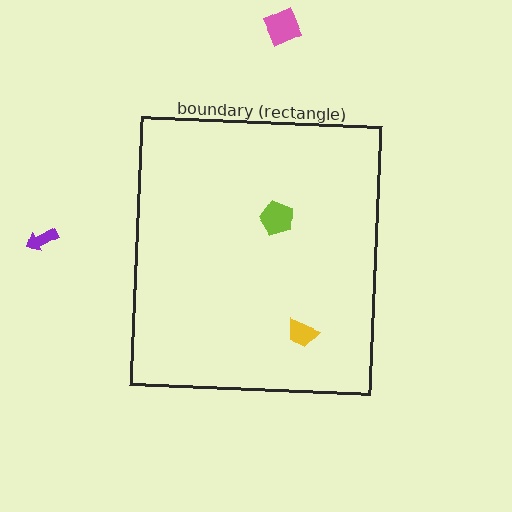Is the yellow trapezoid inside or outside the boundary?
Inside.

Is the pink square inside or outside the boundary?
Outside.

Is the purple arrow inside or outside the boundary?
Outside.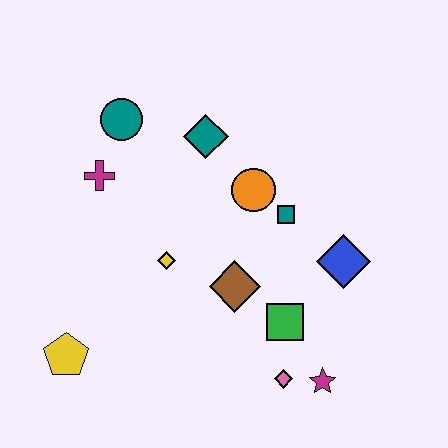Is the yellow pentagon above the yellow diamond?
No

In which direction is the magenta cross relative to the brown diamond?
The magenta cross is to the left of the brown diamond.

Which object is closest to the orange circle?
The teal square is closest to the orange circle.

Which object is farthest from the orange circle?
The yellow pentagon is farthest from the orange circle.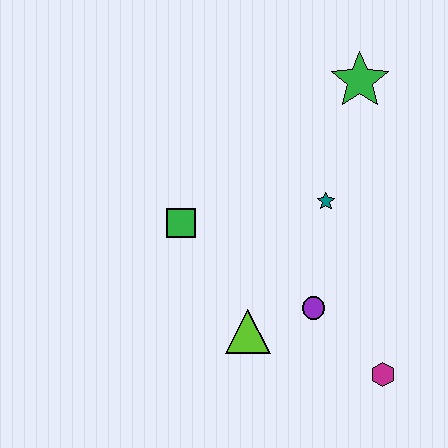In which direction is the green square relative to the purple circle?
The green square is to the left of the purple circle.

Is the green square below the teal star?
Yes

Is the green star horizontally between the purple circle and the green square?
No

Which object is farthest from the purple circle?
The green star is farthest from the purple circle.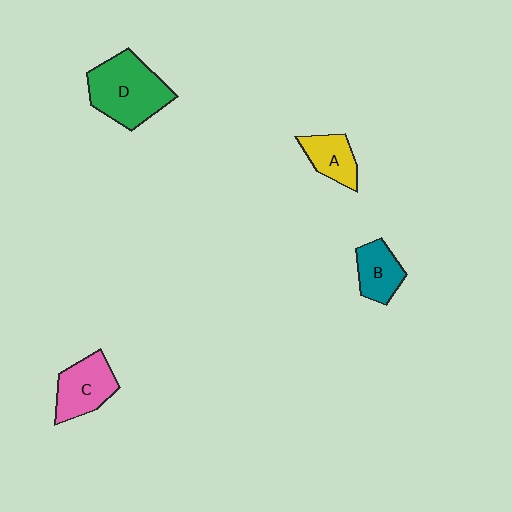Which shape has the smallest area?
Shape A (yellow).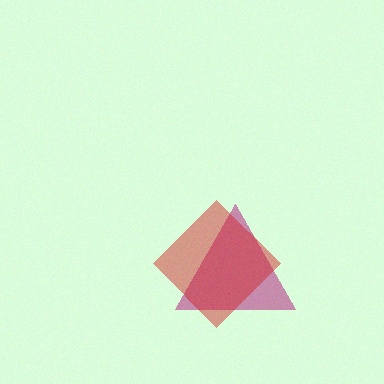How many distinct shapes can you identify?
There are 2 distinct shapes: a magenta triangle, a red diamond.